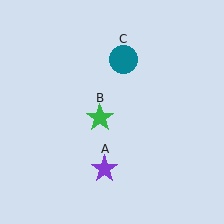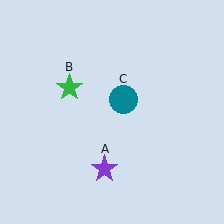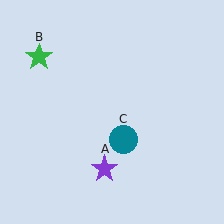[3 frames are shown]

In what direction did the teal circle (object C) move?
The teal circle (object C) moved down.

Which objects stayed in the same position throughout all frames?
Purple star (object A) remained stationary.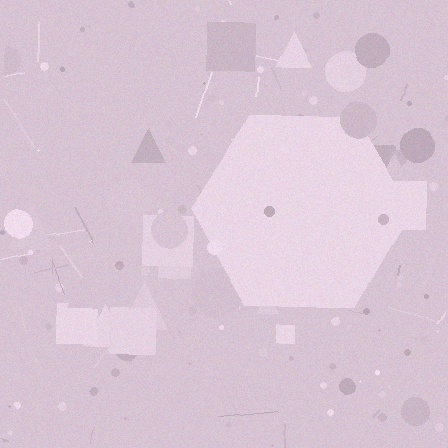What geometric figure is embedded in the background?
A hexagon is embedded in the background.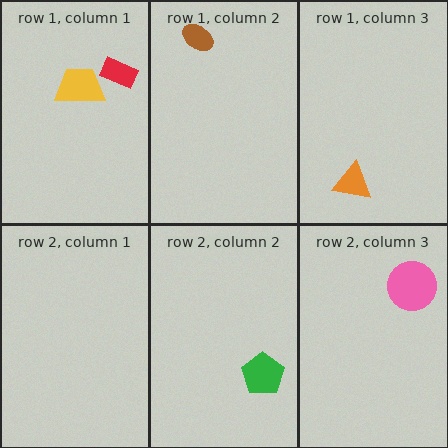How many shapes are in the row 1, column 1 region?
2.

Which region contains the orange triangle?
The row 1, column 3 region.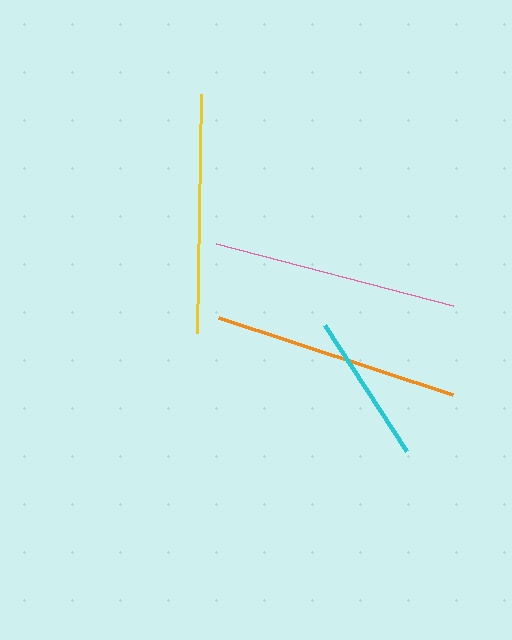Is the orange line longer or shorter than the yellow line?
The orange line is longer than the yellow line.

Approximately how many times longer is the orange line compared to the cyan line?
The orange line is approximately 1.6 times the length of the cyan line.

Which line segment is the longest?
The orange line is the longest at approximately 246 pixels.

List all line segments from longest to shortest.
From longest to shortest: orange, pink, yellow, cyan.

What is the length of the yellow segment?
The yellow segment is approximately 239 pixels long.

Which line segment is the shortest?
The cyan line is the shortest at approximately 151 pixels.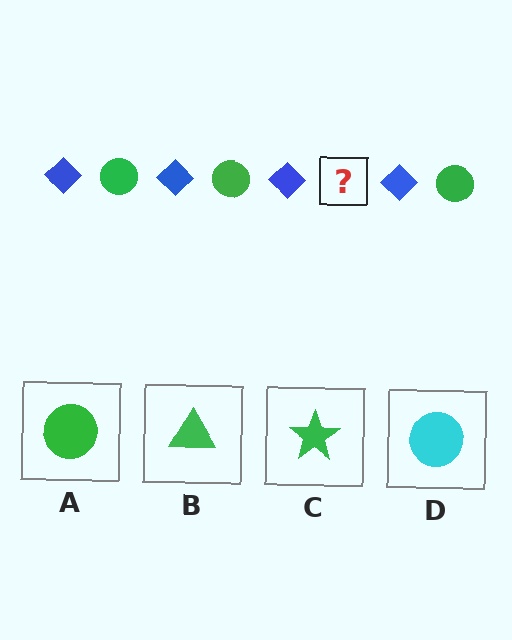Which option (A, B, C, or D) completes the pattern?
A.